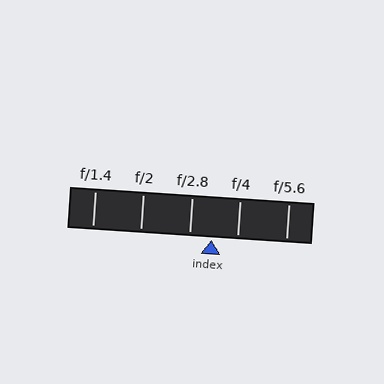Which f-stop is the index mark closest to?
The index mark is closest to f/2.8.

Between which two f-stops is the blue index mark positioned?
The index mark is between f/2.8 and f/4.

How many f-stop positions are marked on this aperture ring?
There are 5 f-stop positions marked.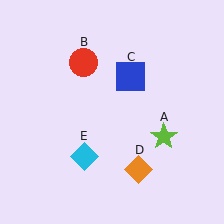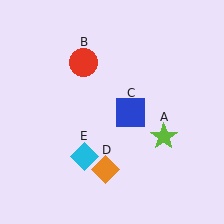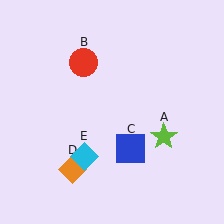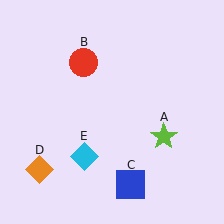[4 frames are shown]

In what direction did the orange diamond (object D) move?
The orange diamond (object D) moved left.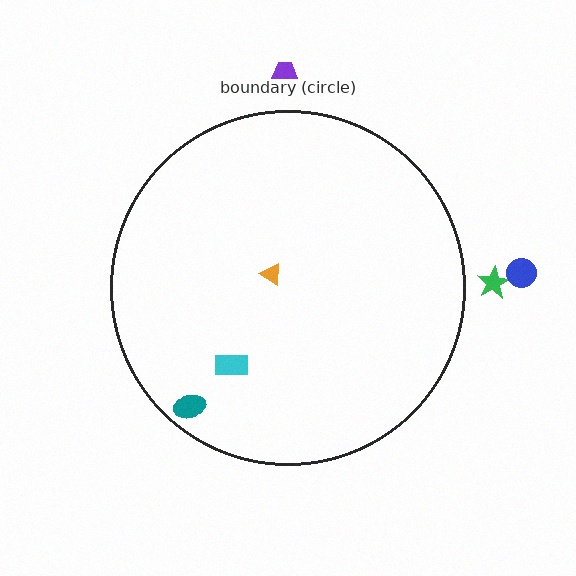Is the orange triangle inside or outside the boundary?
Inside.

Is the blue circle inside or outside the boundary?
Outside.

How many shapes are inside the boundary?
3 inside, 3 outside.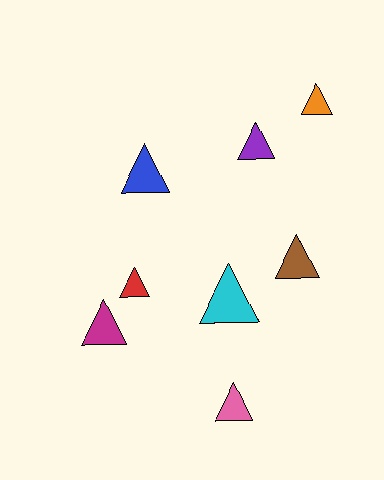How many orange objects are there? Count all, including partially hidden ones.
There is 1 orange object.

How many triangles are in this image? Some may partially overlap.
There are 8 triangles.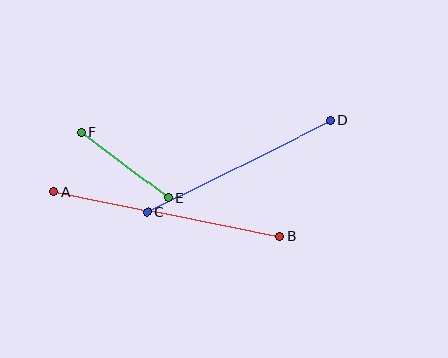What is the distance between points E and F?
The distance is approximately 109 pixels.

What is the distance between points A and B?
The distance is approximately 230 pixels.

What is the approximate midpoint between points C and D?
The midpoint is at approximately (239, 166) pixels.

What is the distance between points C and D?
The distance is approximately 204 pixels.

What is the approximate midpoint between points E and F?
The midpoint is at approximately (125, 165) pixels.